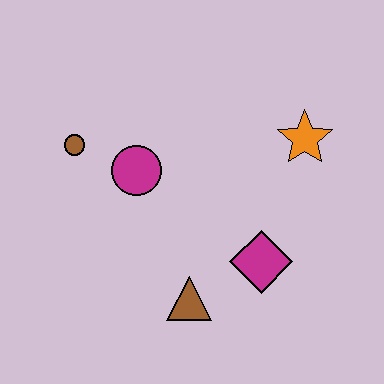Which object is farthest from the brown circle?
The orange star is farthest from the brown circle.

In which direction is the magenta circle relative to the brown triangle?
The magenta circle is above the brown triangle.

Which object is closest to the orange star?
The magenta diamond is closest to the orange star.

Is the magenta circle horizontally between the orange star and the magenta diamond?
No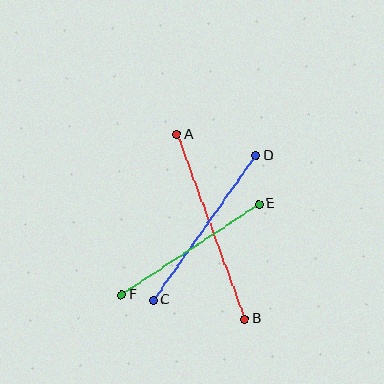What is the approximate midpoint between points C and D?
The midpoint is at approximately (205, 228) pixels.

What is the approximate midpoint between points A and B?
The midpoint is at approximately (211, 227) pixels.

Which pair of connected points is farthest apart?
Points A and B are farthest apart.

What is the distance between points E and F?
The distance is approximately 165 pixels.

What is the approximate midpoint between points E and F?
The midpoint is at approximately (190, 249) pixels.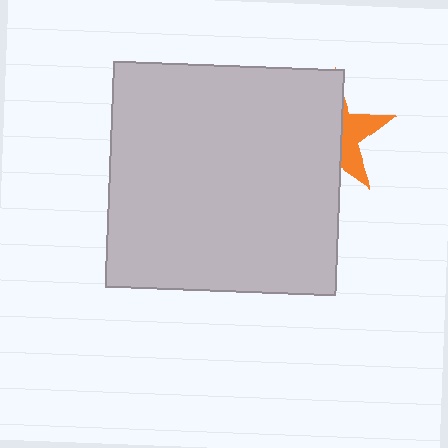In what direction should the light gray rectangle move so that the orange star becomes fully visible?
The light gray rectangle should move left. That is the shortest direction to clear the overlap and leave the orange star fully visible.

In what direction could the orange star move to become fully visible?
The orange star could move right. That would shift it out from behind the light gray rectangle entirely.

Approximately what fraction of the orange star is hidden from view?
Roughly 66% of the orange star is hidden behind the light gray rectangle.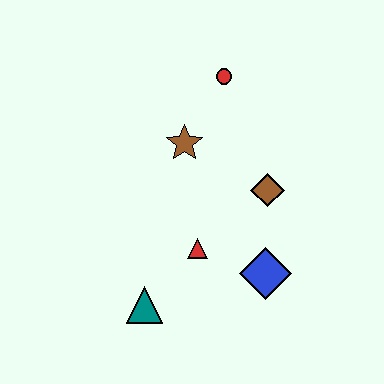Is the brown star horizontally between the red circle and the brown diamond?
No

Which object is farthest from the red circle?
The teal triangle is farthest from the red circle.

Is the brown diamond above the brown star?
No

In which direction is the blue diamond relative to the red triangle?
The blue diamond is to the right of the red triangle.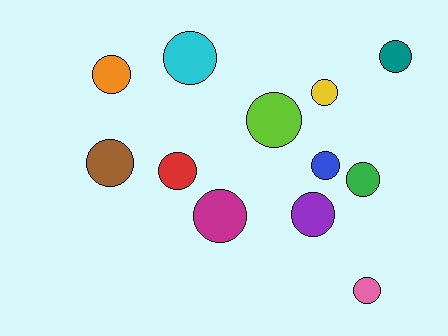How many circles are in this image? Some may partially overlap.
There are 12 circles.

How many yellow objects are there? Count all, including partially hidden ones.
There is 1 yellow object.